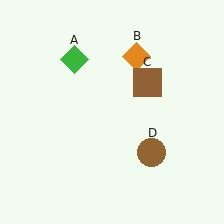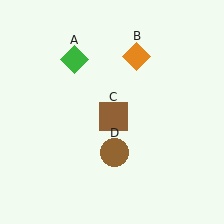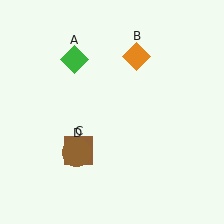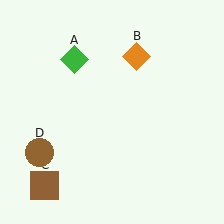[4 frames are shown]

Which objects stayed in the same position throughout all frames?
Green diamond (object A) and orange diamond (object B) remained stationary.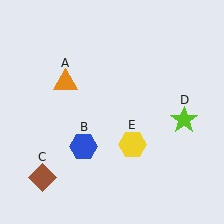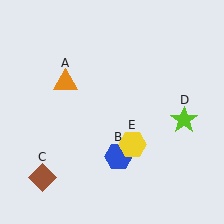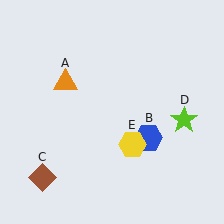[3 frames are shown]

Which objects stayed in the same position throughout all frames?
Orange triangle (object A) and brown diamond (object C) and lime star (object D) and yellow hexagon (object E) remained stationary.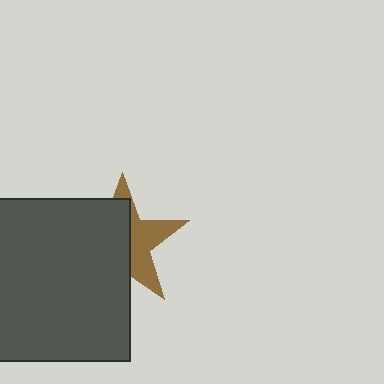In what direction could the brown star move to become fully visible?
The brown star could move right. That would shift it out from behind the dark gray rectangle entirely.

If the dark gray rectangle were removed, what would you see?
You would see the complete brown star.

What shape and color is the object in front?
The object in front is a dark gray rectangle.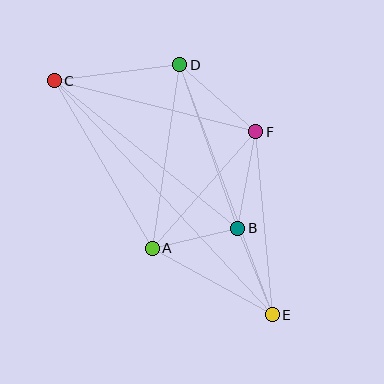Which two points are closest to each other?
Points A and B are closest to each other.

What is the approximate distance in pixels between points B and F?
The distance between B and F is approximately 98 pixels.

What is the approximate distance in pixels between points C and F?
The distance between C and F is approximately 208 pixels.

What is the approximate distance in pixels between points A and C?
The distance between A and C is approximately 194 pixels.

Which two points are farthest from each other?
Points C and E are farthest from each other.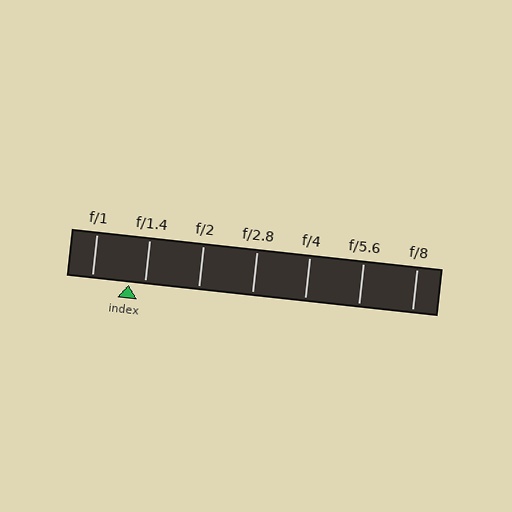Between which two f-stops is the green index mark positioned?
The index mark is between f/1 and f/1.4.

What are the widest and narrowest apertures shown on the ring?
The widest aperture shown is f/1 and the narrowest is f/8.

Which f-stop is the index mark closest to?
The index mark is closest to f/1.4.